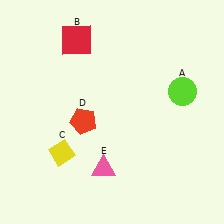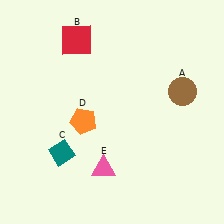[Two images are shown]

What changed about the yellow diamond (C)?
In Image 1, C is yellow. In Image 2, it changed to teal.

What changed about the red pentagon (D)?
In Image 1, D is red. In Image 2, it changed to orange.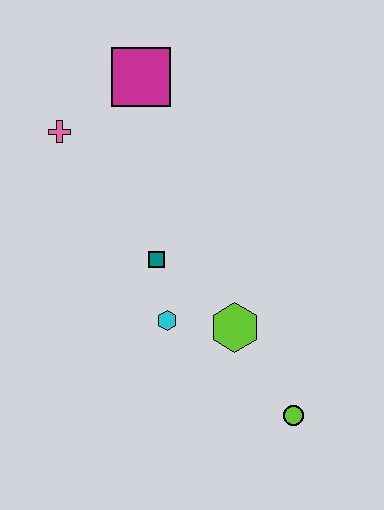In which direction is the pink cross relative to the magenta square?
The pink cross is to the left of the magenta square.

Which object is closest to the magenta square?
The pink cross is closest to the magenta square.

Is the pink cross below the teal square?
No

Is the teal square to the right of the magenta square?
Yes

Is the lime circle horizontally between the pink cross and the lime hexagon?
No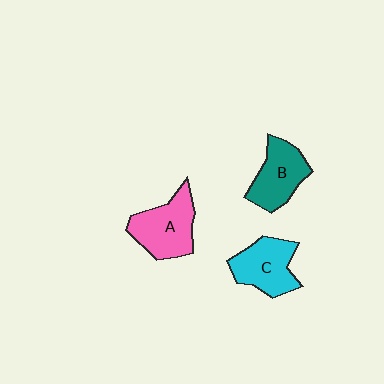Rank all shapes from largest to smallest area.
From largest to smallest: A (pink), C (cyan), B (teal).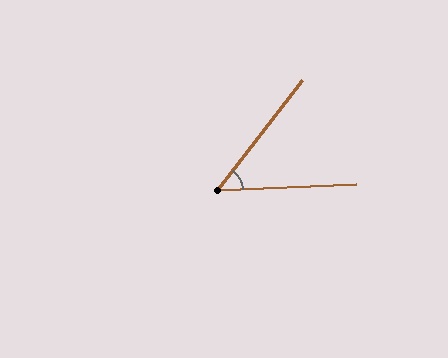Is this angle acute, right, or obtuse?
It is acute.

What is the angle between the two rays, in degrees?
Approximately 50 degrees.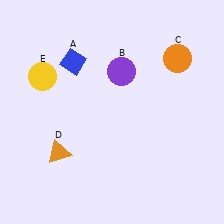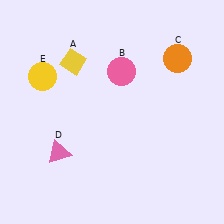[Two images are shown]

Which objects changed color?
A changed from blue to yellow. B changed from purple to pink. D changed from orange to pink.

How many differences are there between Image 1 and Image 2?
There are 3 differences between the two images.